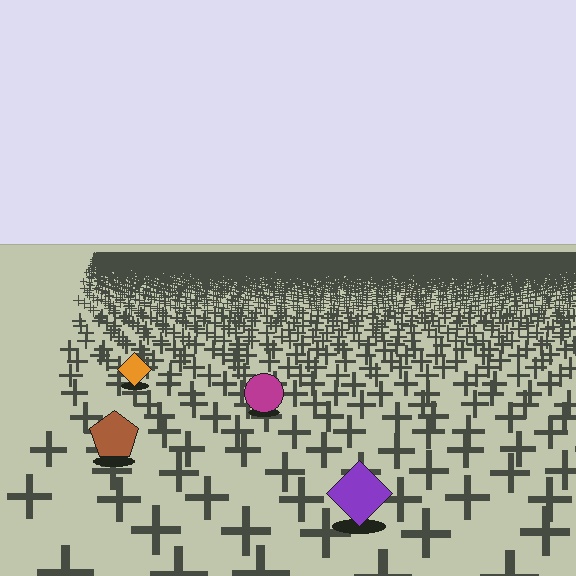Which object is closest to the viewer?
The purple diamond is closest. The texture marks near it are larger and more spread out.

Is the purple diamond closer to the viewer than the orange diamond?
Yes. The purple diamond is closer — you can tell from the texture gradient: the ground texture is coarser near it.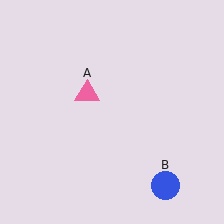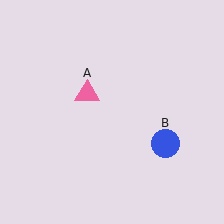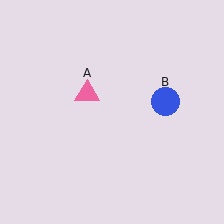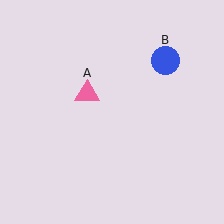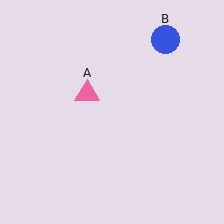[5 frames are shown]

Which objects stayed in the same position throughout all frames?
Pink triangle (object A) remained stationary.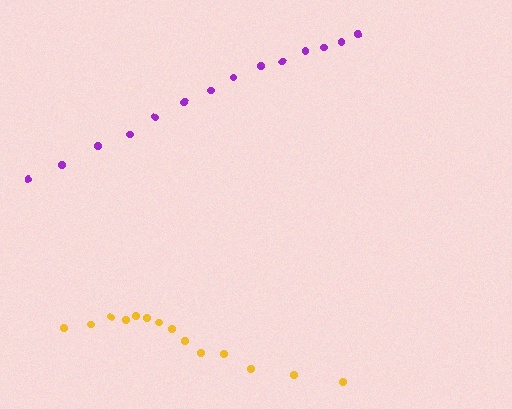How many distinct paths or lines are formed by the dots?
There are 2 distinct paths.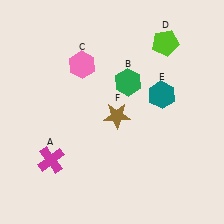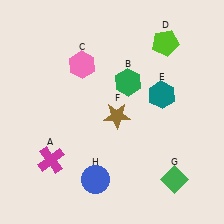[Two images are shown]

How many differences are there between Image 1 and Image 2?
There are 2 differences between the two images.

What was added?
A green diamond (G), a blue circle (H) were added in Image 2.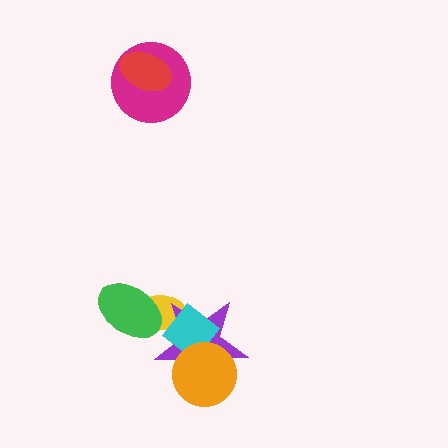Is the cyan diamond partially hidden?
Yes, it is partially covered by another shape.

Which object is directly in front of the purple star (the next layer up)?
The cyan diamond is directly in front of the purple star.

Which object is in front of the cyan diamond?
The orange circle is in front of the cyan diamond.